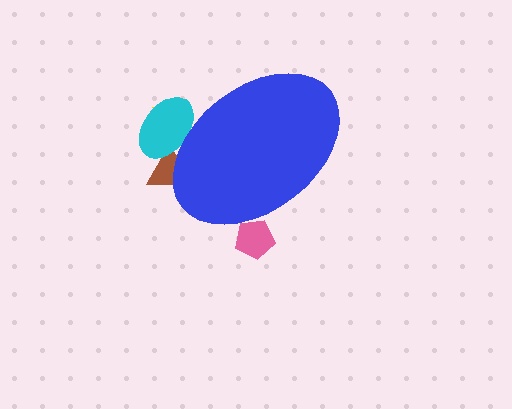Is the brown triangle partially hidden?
Yes, the brown triangle is partially hidden behind the blue ellipse.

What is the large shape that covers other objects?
A blue ellipse.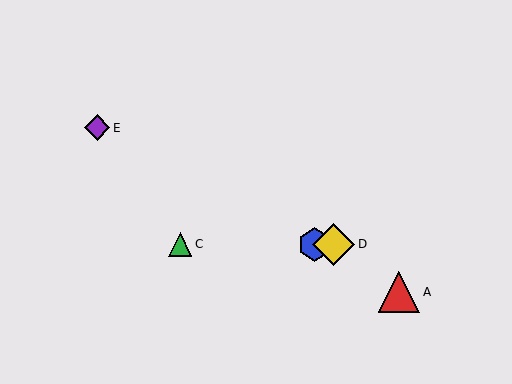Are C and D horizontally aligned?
Yes, both are at y≈244.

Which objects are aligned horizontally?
Objects B, C, D are aligned horizontally.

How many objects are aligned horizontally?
3 objects (B, C, D) are aligned horizontally.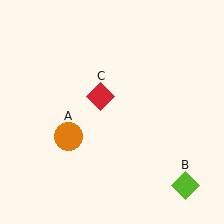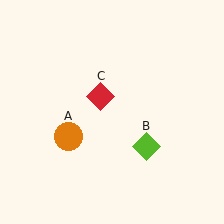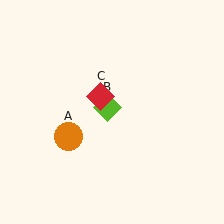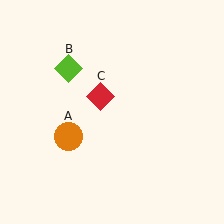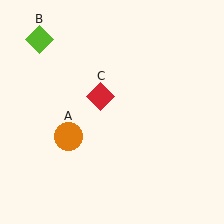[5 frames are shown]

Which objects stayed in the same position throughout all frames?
Orange circle (object A) and red diamond (object C) remained stationary.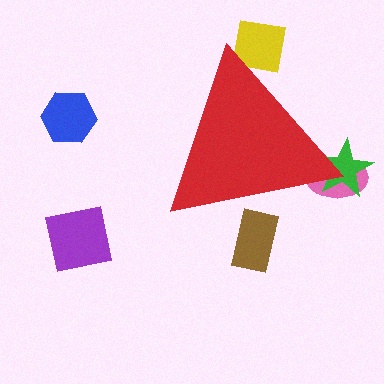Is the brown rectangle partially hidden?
Yes, the brown rectangle is partially hidden behind the red triangle.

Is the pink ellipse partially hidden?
Yes, the pink ellipse is partially hidden behind the red triangle.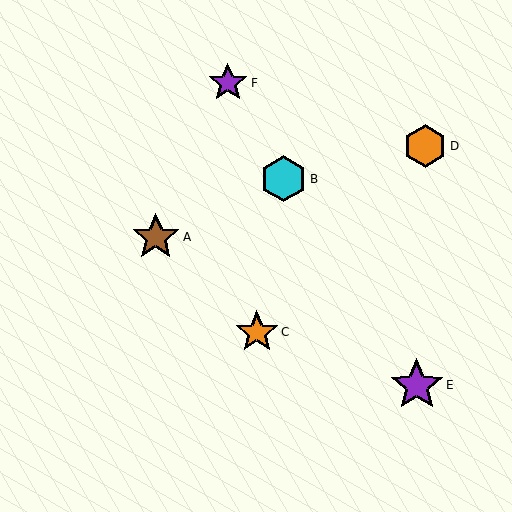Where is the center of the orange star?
The center of the orange star is at (257, 332).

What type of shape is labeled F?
Shape F is a purple star.